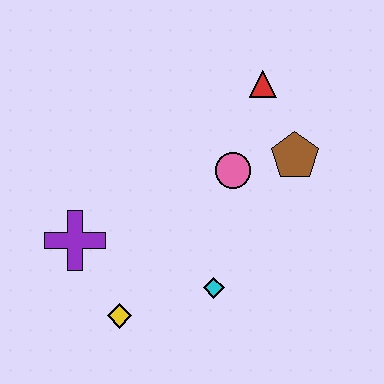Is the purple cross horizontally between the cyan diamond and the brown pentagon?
No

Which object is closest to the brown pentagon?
The pink circle is closest to the brown pentagon.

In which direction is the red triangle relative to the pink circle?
The red triangle is above the pink circle.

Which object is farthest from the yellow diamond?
The red triangle is farthest from the yellow diamond.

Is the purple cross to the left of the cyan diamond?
Yes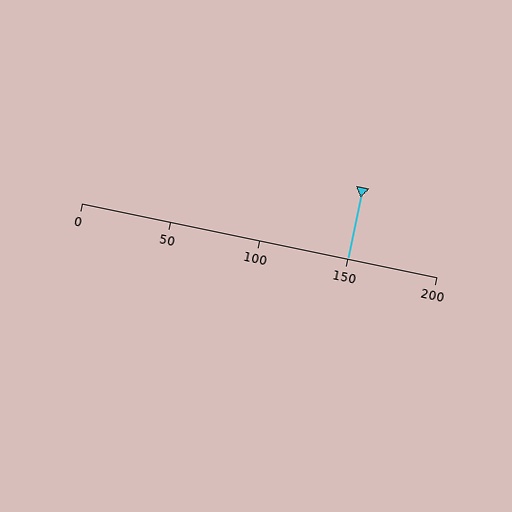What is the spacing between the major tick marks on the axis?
The major ticks are spaced 50 apart.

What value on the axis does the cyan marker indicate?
The marker indicates approximately 150.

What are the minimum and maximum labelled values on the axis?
The axis runs from 0 to 200.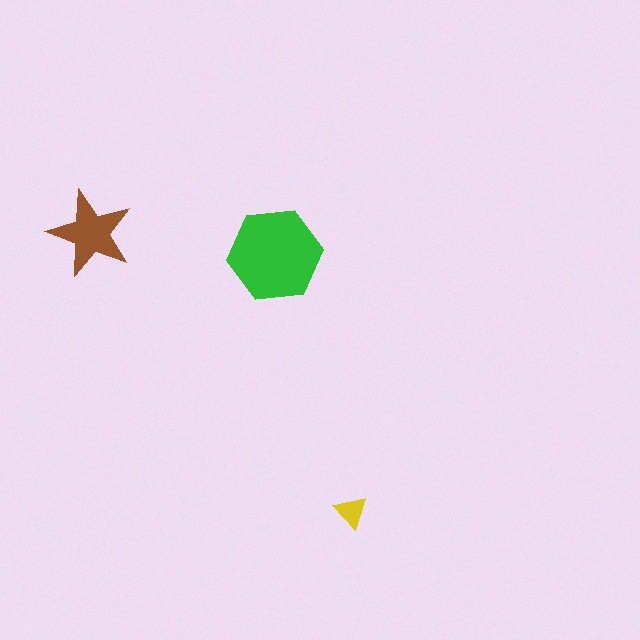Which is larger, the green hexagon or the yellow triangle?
The green hexagon.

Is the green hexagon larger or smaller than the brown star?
Larger.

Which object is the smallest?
The yellow triangle.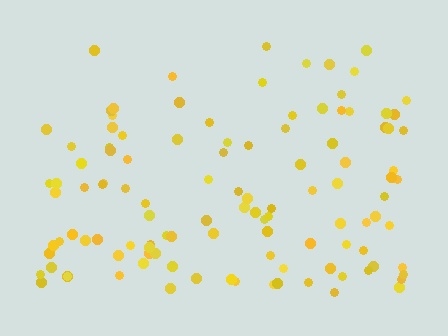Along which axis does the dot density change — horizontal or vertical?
Vertical.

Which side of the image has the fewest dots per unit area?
The top.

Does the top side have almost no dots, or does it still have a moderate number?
Still a moderate number, just noticeably fewer than the bottom.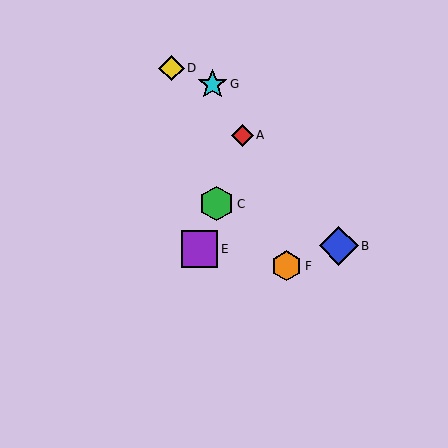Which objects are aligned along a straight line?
Objects A, C, E are aligned along a straight line.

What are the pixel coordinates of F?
Object F is at (287, 266).